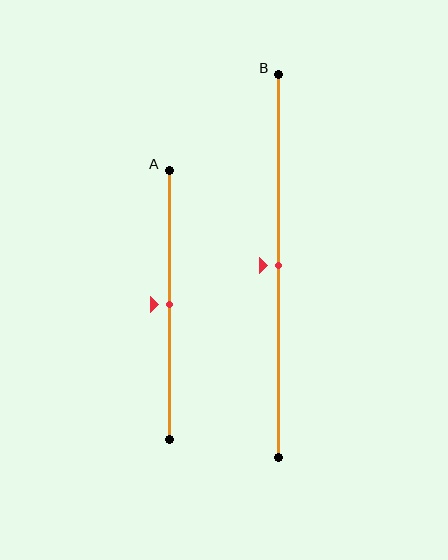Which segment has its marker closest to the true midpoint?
Segment A has its marker closest to the true midpoint.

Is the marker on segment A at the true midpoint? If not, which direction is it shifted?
Yes, the marker on segment A is at the true midpoint.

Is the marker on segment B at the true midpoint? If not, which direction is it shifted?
Yes, the marker on segment B is at the true midpoint.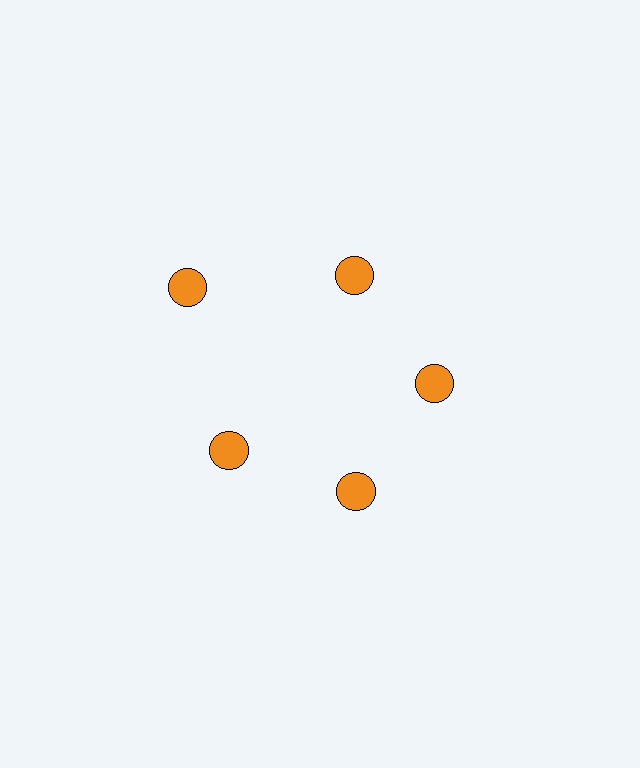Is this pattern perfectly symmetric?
No. The 5 orange circles are arranged in a ring, but one element near the 10 o'clock position is pushed outward from the center, breaking the 5-fold rotational symmetry.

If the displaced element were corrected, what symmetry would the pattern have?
It would have 5-fold rotational symmetry — the pattern would map onto itself every 72 degrees.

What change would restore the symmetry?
The symmetry would be restored by moving it inward, back onto the ring so that all 5 circles sit at equal angles and equal distance from the center.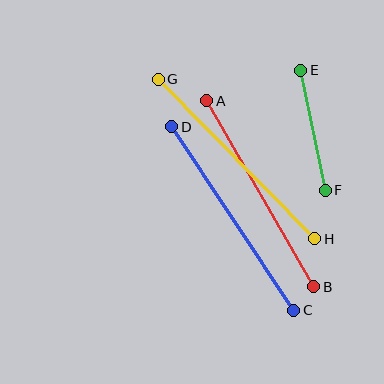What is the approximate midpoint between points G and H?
The midpoint is at approximately (237, 159) pixels.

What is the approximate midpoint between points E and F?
The midpoint is at approximately (313, 130) pixels.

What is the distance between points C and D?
The distance is approximately 220 pixels.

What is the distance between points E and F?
The distance is approximately 122 pixels.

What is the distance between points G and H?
The distance is approximately 224 pixels.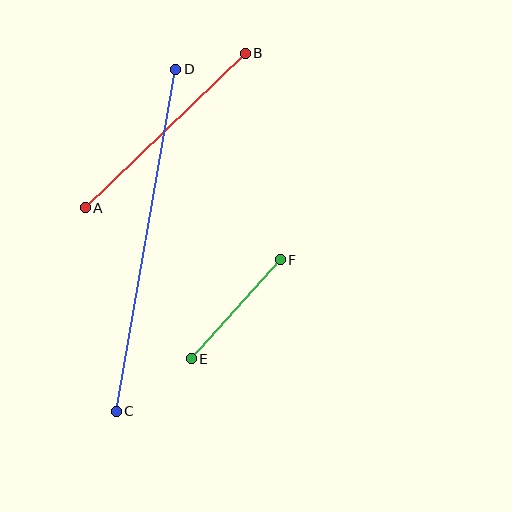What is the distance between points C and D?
The distance is approximately 347 pixels.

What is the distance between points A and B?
The distance is approximately 222 pixels.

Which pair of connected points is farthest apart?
Points C and D are farthest apart.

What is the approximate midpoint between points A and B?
The midpoint is at approximately (165, 131) pixels.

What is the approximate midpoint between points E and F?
The midpoint is at approximately (236, 309) pixels.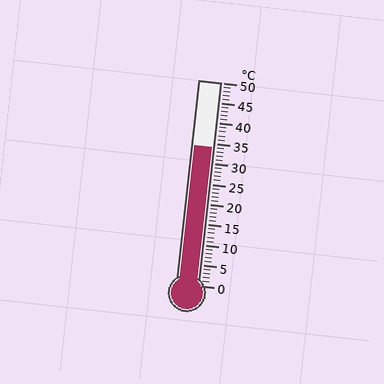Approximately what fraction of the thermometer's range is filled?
The thermometer is filled to approximately 70% of its range.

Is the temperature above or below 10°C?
The temperature is above 10°C.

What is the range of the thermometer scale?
The thermometer scale ranges from 0°C to 50°C.